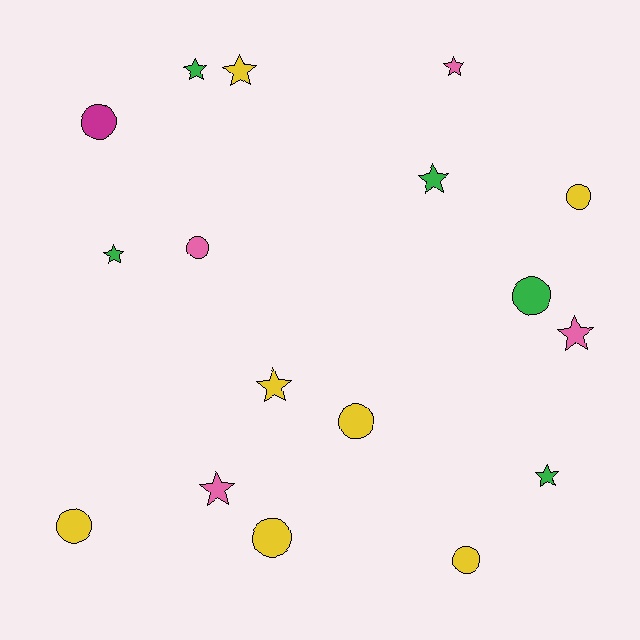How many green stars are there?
There are 4 green stars.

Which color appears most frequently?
Yellow, with 7 objects.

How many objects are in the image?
There are 17 objects.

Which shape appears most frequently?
Star, with 9 objects.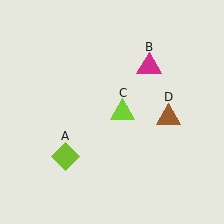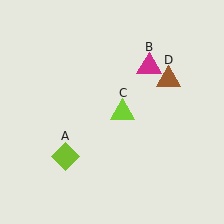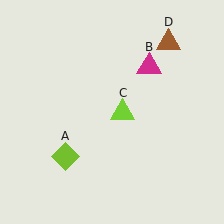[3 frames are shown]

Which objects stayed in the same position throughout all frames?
Lime diamond (object A) and magenta triangle (object B) and lime triangle (object C) remained stationary.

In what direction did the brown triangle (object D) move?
The brown triangle (object D) moved up.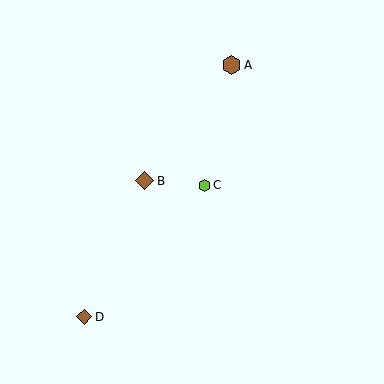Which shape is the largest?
The brown hexagon (labeled A) is the largest.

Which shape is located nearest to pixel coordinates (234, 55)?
The brown hexagon (labeled A) at (231, 65) is nearest to that location.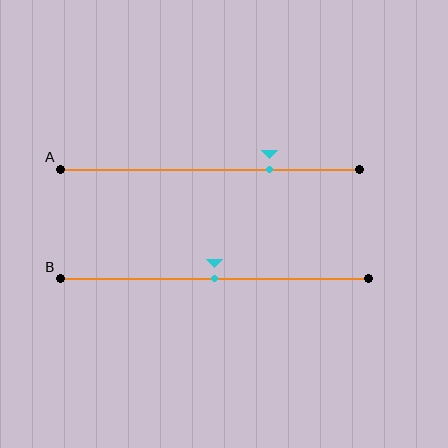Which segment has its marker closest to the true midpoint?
Segment B has its marker closest to the true midpoint.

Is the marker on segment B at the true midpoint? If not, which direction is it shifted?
Yes, the marker on segment B is at the true midpoint.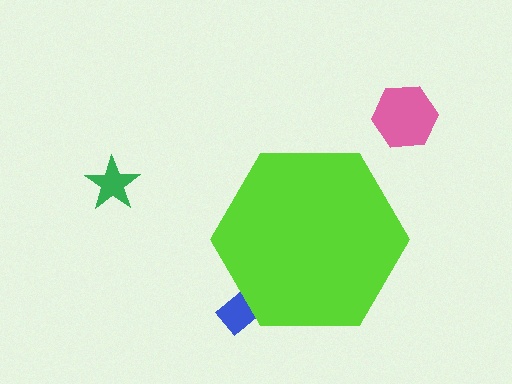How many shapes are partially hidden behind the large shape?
1 shape is partially hidden.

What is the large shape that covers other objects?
A lime hexagon.